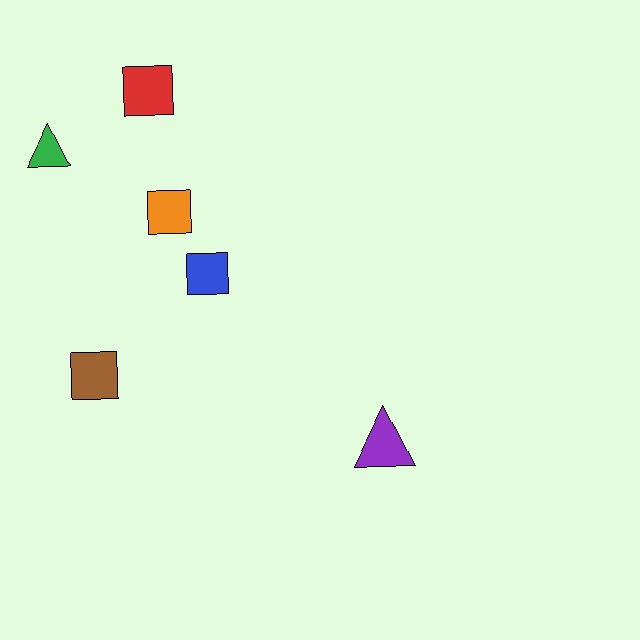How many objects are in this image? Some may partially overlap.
There are 6 objects.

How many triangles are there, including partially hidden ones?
There are 2 triangles.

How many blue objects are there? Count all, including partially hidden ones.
There is 1 blue object.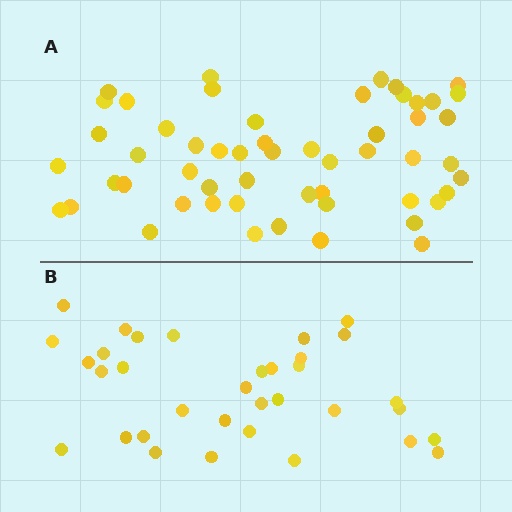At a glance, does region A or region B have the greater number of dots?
Region A (the top region) has more dots.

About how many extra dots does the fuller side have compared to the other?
Region A has approximately 20 more dots than region B.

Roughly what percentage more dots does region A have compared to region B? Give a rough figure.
About 60% more.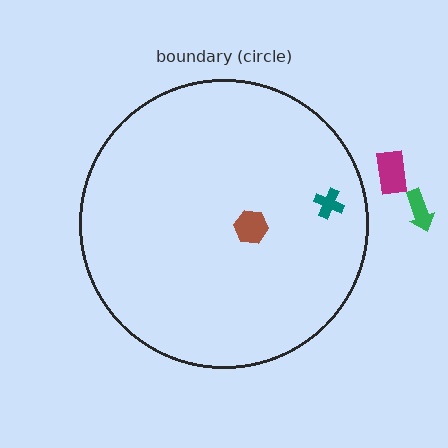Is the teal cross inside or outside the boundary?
Inside.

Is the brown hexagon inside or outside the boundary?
Inside.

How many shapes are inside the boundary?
2 inside, 2 outside.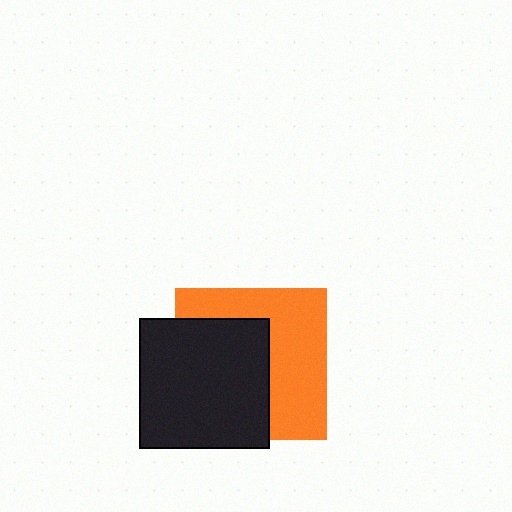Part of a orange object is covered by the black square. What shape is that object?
It is a square.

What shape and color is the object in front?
The object in front is a black square.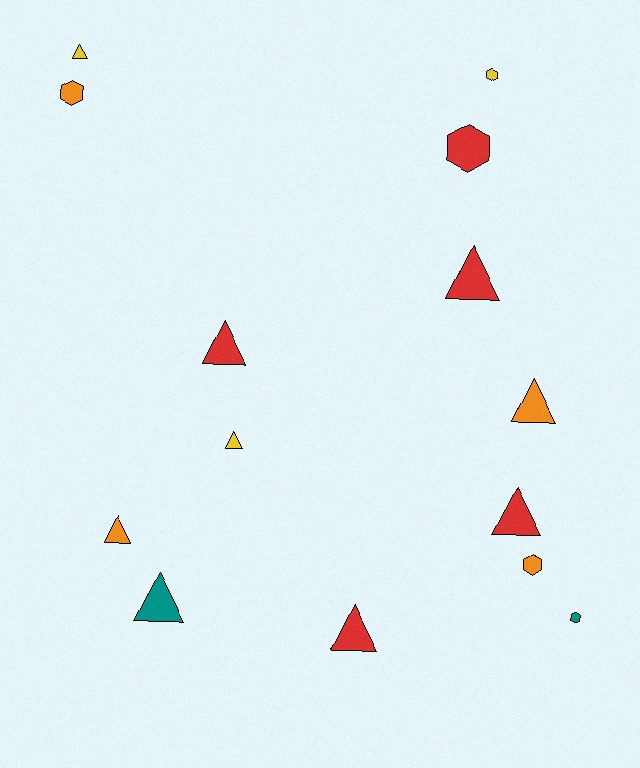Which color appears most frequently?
Red, with 5 objects.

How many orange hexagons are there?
There are 2 orange hexagons.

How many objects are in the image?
There are 14 objects.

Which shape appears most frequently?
Triangle, with 9 objects.